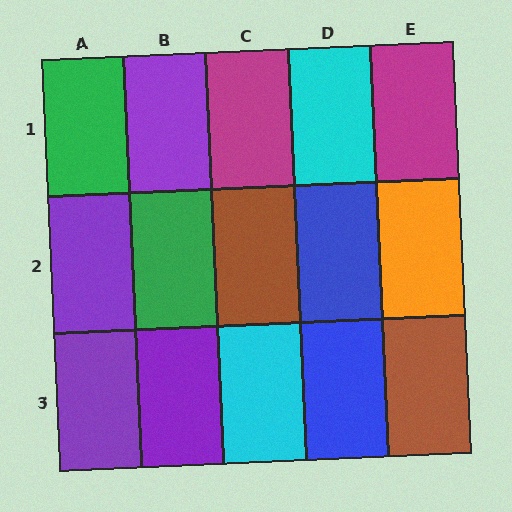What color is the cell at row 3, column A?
Purple.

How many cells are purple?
4 cells are purple.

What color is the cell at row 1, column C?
Magenta.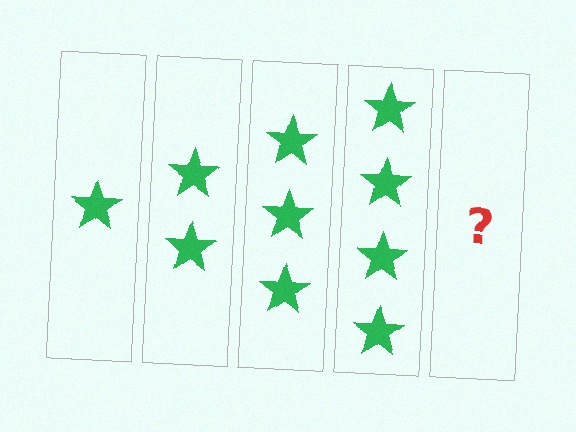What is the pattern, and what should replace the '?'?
The pattern is that each step adds one more star. The '?' should be 5 stars.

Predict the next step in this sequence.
The next step is 5 stars.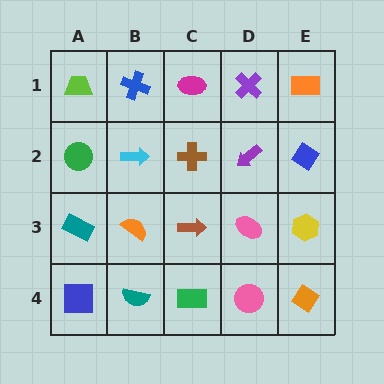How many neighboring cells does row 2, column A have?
3.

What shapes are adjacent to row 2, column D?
A purple cross (row 1, column D), a pink ellipse (row 3, column D), a brown cross (row 2, column C), a blue diamond (row 2, column E).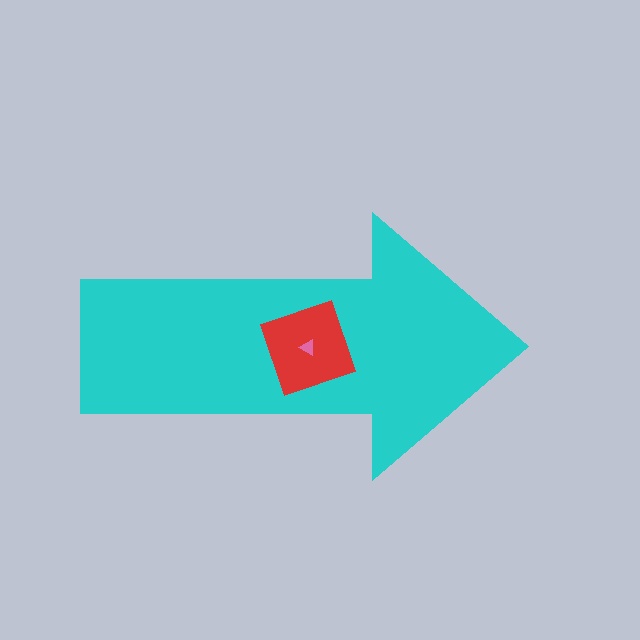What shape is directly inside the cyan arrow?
The red square.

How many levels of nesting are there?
3.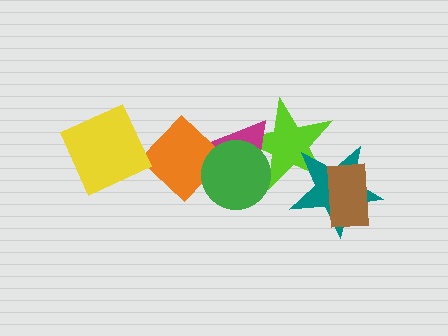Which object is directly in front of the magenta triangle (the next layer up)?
The orange diamond is directly in front of the magenta triangle.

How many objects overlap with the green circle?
3 objects overlap with the green circle.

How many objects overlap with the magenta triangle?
3 objects overlap with the magenta triangle.